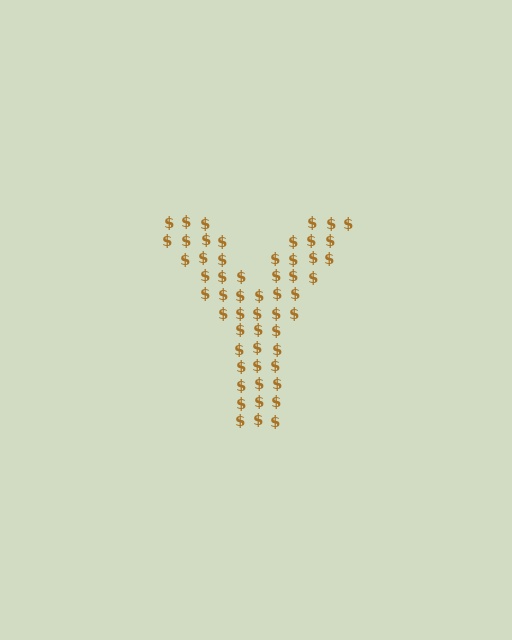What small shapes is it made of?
It is made of small dollar signs.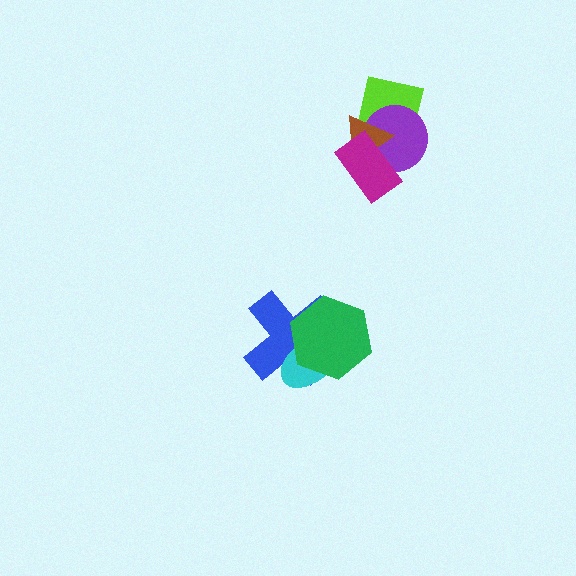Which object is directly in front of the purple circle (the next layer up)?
The brown triangle is directly in front of the purple circle.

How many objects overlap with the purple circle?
3 objects overlap with the purple circle.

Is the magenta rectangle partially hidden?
No, no other shape covers it.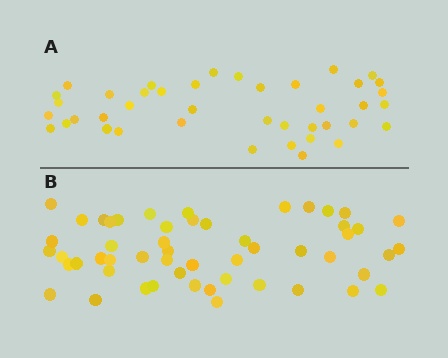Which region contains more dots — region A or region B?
Region B (the bottom region) has more dots.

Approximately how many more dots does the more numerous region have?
Region B has roughly 12 or so more dots than region A.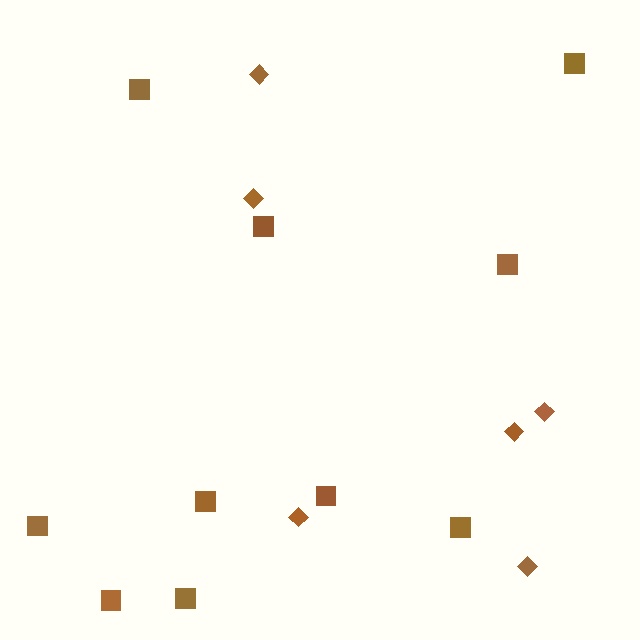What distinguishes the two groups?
There are 2 groups: one group of squares (10) and one group of diamonds (6).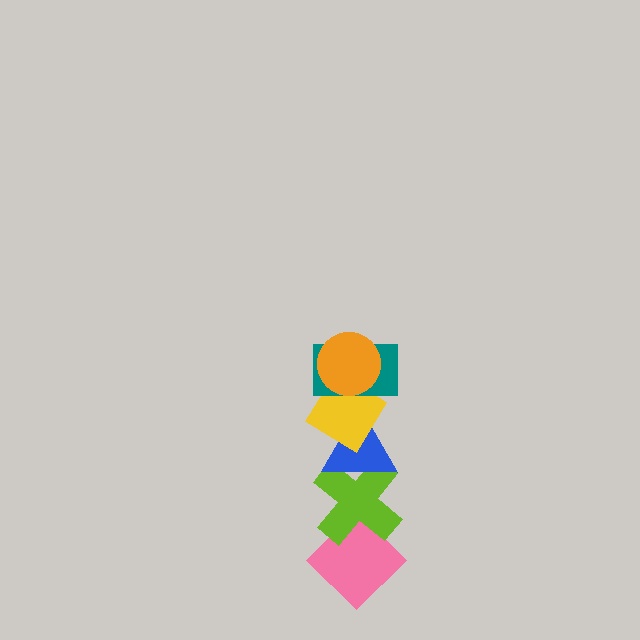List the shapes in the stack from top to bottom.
From top to bottom: the orange circle, the teal rectangle, the yellow diamond, the blue triangle, the lime cross, the pink diamond.